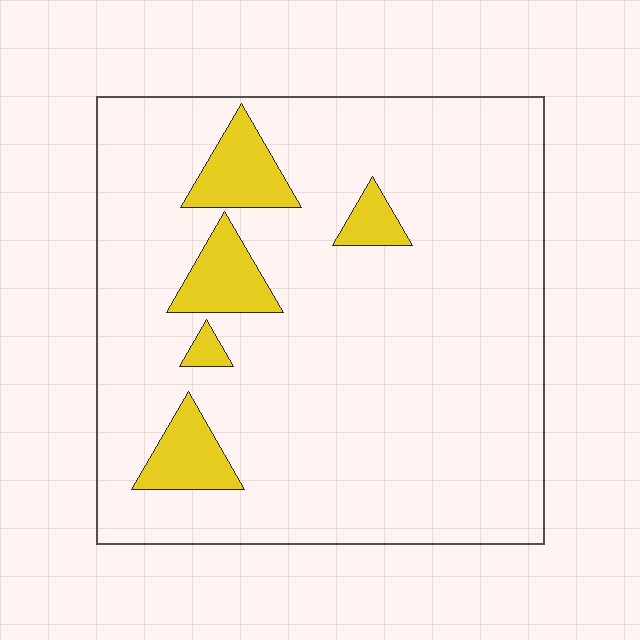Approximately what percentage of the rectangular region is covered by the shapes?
Approximately 10%.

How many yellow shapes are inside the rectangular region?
5.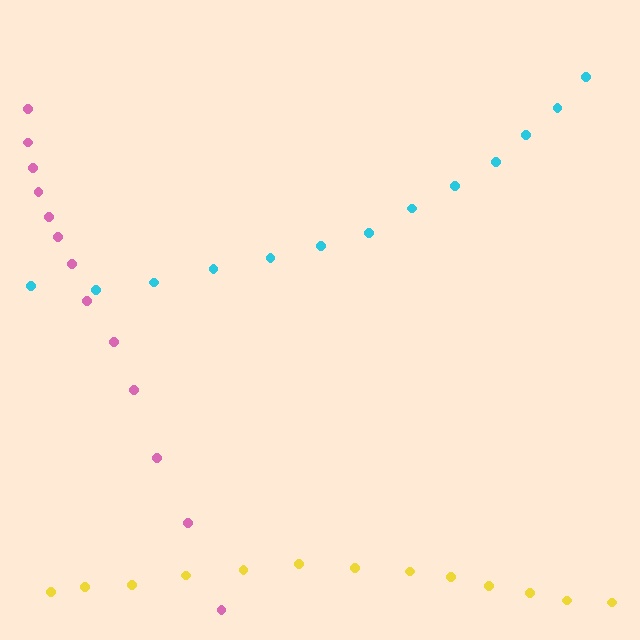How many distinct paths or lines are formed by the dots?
There are 3 distinct paths.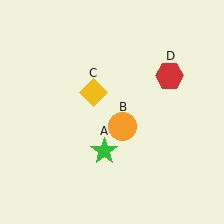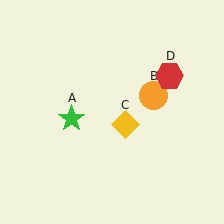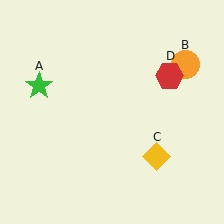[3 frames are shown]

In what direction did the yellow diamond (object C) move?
The yellow diamond (object C) moved down and to the right.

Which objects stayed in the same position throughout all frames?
Red hexagon (object D) remained stationary.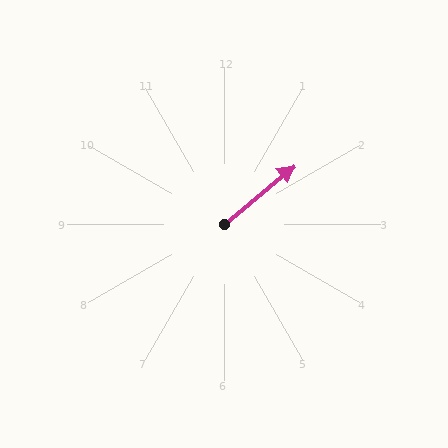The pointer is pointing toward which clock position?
Roughly 2 o'clock.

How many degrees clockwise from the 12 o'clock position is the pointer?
Approximately 50 degrees.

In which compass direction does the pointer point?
Northeast.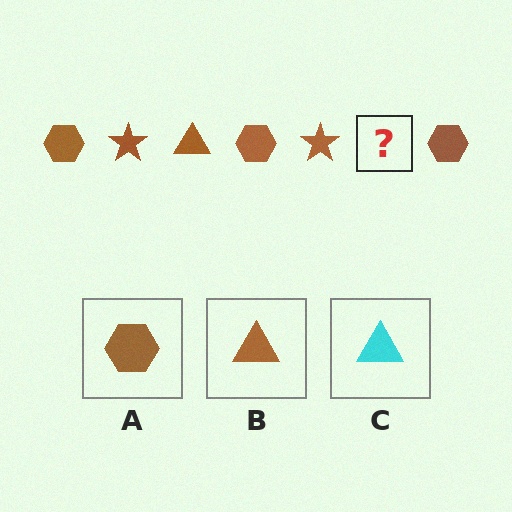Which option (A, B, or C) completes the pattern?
B.